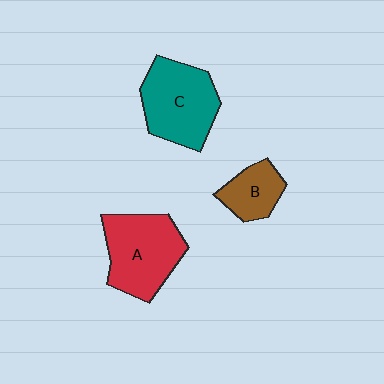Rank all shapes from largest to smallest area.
From largest to smallest: A (red), C (teal), B (brown).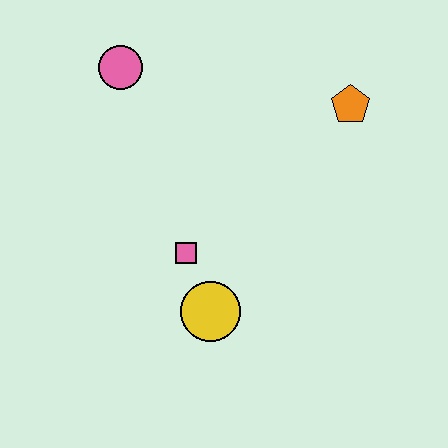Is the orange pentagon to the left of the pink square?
No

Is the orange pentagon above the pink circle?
No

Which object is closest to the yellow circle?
The pink square is closest to the yellow circle.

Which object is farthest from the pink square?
The orange pentagon is farthest from the pink square.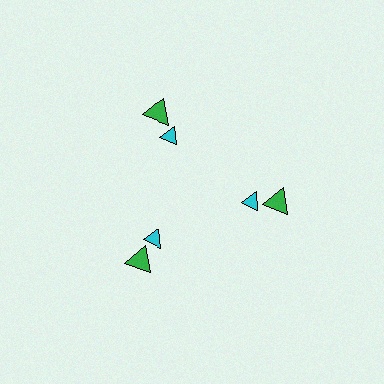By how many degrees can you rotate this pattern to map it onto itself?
The pattern maps onto itself every 120 degrees of rotation.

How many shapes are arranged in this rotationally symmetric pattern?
There are 6 shapes, arranged in 3 groups of 2.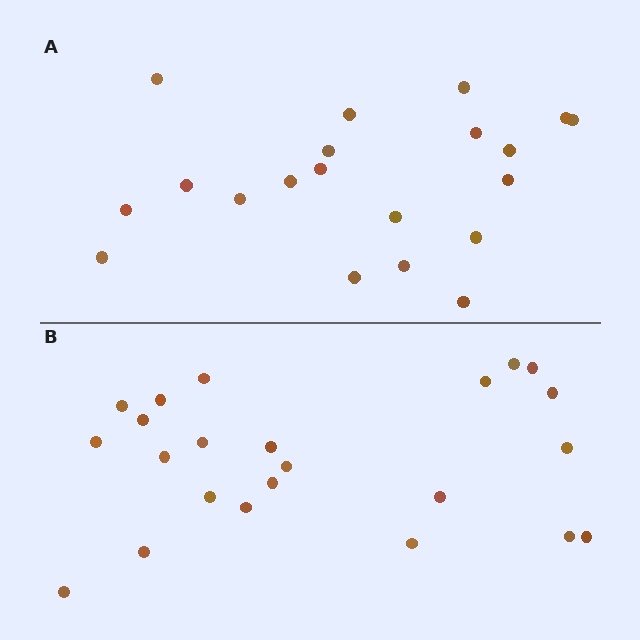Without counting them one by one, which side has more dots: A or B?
Region B (the bottom region) has more dots.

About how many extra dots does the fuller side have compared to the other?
Region B has just a few more — roughly 2 or 3 more dots than region A.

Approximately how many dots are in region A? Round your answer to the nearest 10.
About 20 dots.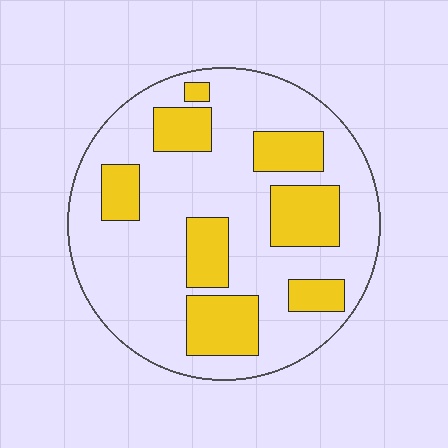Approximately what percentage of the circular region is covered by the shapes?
Approximately 30%.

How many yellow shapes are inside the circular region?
8.